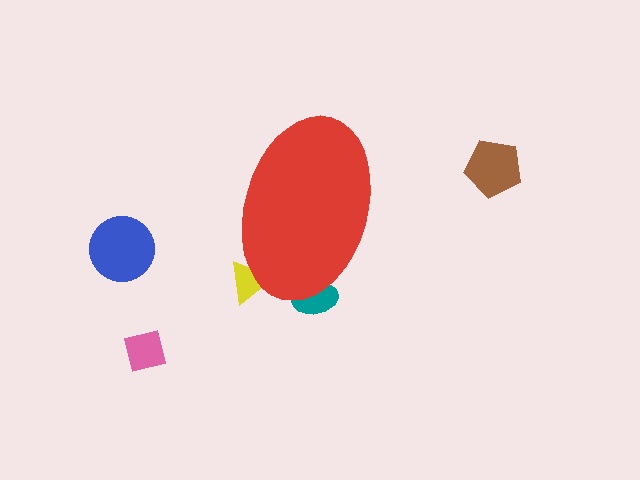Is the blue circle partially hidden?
No, the blue circle is fully visible.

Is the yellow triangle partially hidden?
Yes, the yellow triangle is partially hidden behind the red ellipse.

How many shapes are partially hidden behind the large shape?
2 shapes are partially hidden.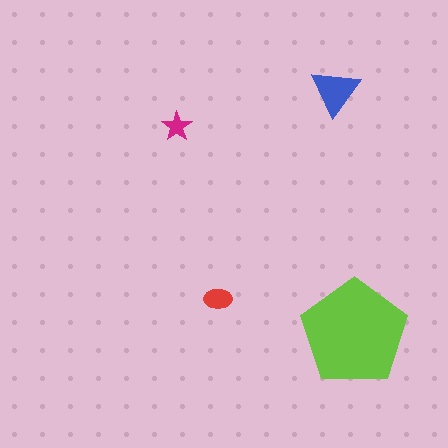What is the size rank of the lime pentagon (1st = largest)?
1st.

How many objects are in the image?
There are 4 objects in the image.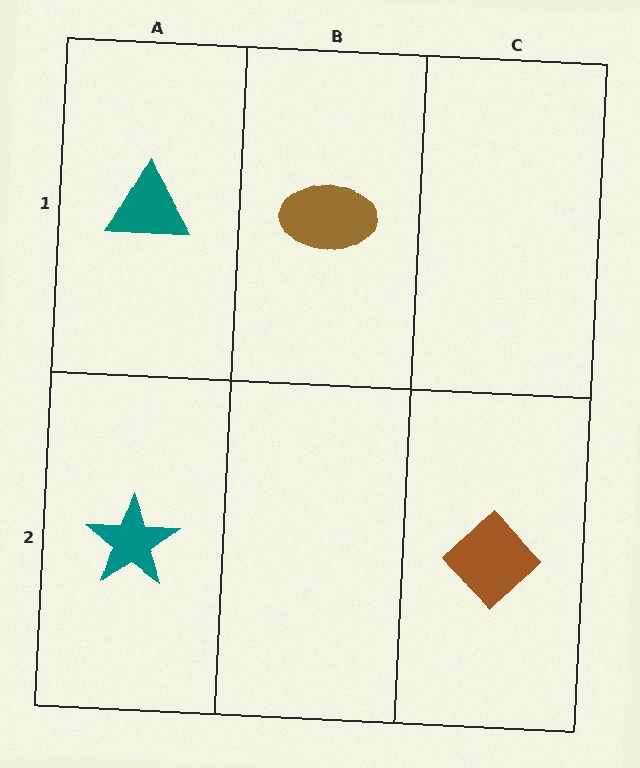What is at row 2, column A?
A teal star.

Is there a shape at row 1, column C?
No, that cell is empty.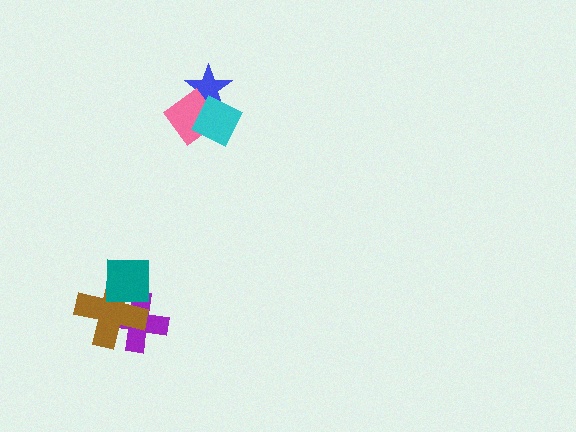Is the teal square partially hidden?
No, no other shape covers it.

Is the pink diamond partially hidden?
Yes, it is partially covered by another shape.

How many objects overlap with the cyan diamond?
2 objects overlap with the cyan diamond.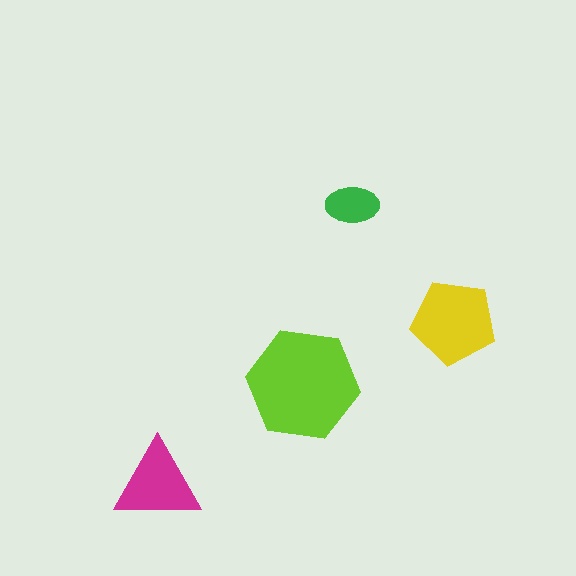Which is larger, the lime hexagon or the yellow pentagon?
The lime hexagon.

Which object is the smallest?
The green ellipse.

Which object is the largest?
The lime hexagon.